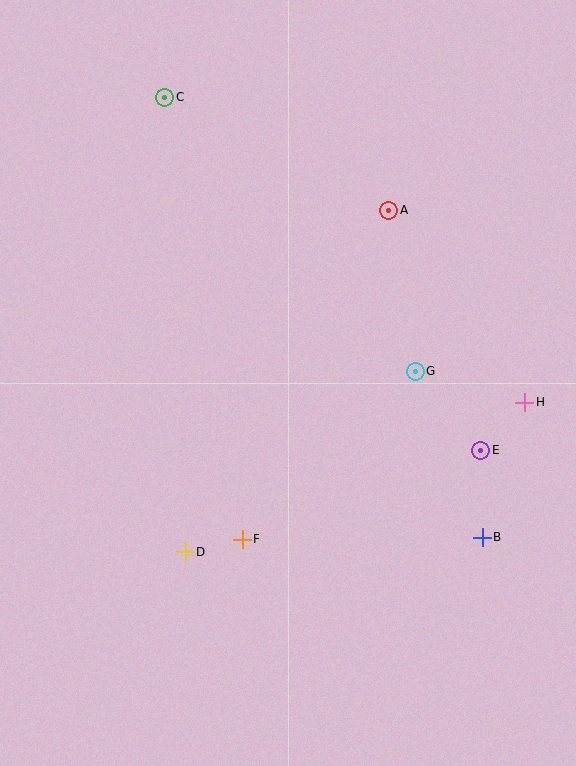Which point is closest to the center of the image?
Point G at (415, 371) is closest to the center.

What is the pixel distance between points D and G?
The distance between D and G is 292 pixels.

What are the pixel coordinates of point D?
Point D is at (185, 552).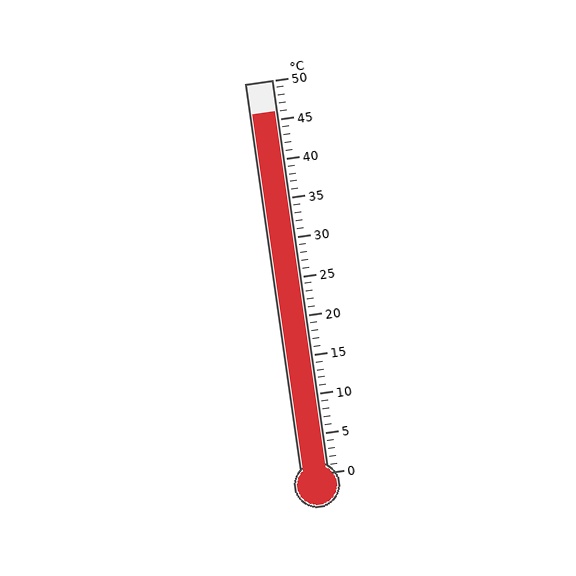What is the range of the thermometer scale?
The thermometer scale ranges from 0°C to 50°C.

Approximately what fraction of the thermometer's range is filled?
The thermometer is filled to approximately 90% of its range.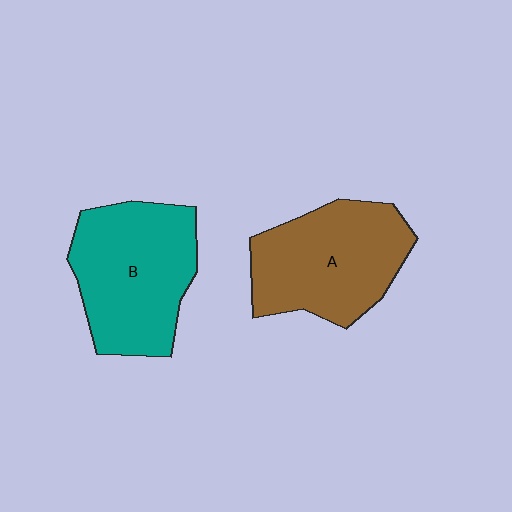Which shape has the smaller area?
Shape A (brown).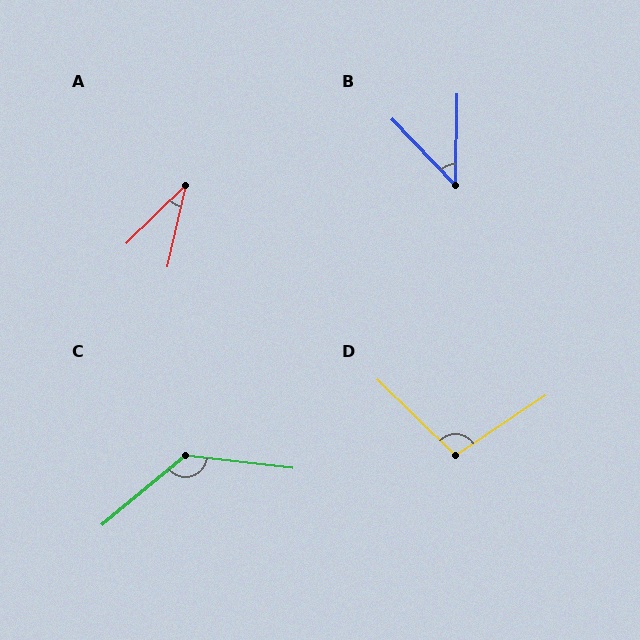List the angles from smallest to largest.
A (32°), B (44°), D (102°), C (134°).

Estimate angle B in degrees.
Approximately 44 degrees.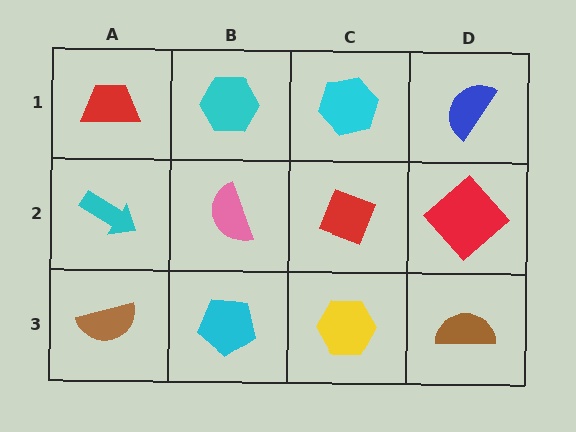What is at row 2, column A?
A cyan arrow.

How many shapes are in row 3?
4 shapes.